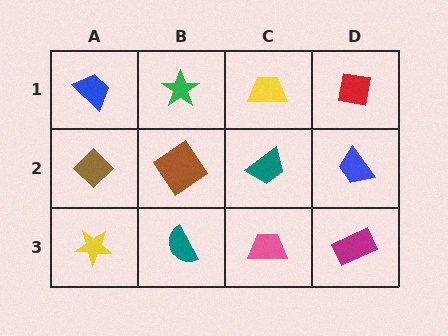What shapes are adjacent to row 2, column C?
A yellow trapezoid (row 1, column C), a pink trapezoid (row 3, column C), a brown diamond (row 2, column B), a blue trapezoid (row 2, column D).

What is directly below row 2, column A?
A yellow star.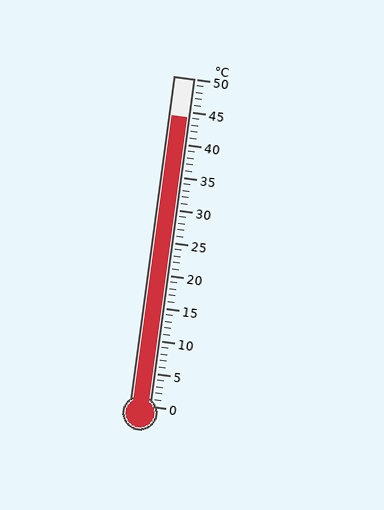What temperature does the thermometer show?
The thermometer shows approximately 44°C.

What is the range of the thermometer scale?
The thermometer scale ranges from 0°C to 50°C.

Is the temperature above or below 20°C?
The temperature is above 20°C.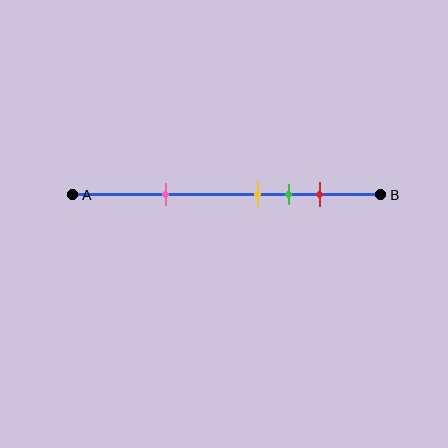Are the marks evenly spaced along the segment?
No, the marks are not evenly spaced.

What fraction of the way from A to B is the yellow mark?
The yellow mark is approximately 60% (0.6) of the way from A to B.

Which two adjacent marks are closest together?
The yellow and green marks are the closest adjacent pair.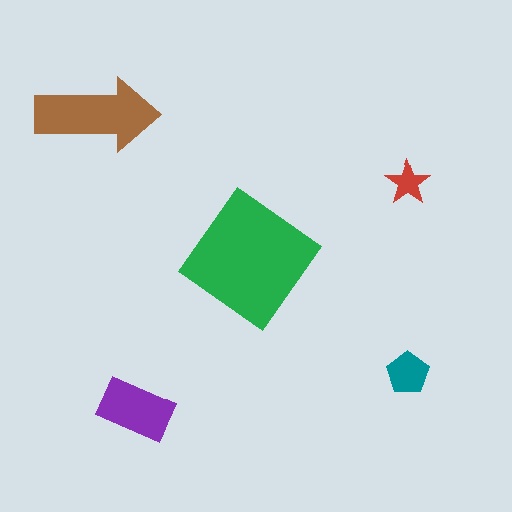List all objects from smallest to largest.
The red star, the teal pentagon, the purple rectangle, the brown arrow, the green diamond.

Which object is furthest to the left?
The brown arrow is leftmost.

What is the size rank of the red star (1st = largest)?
5th.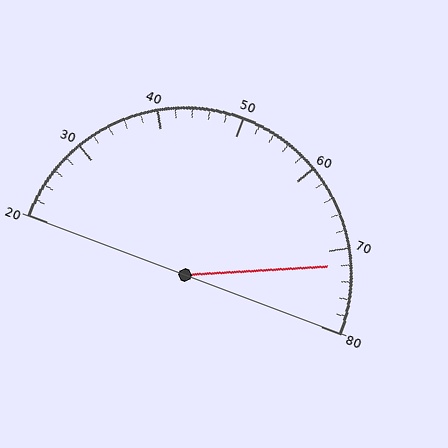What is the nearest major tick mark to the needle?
The nearest major tick mark is 70.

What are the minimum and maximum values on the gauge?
The gauge ranges from 20 to 80.